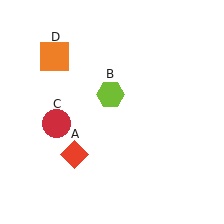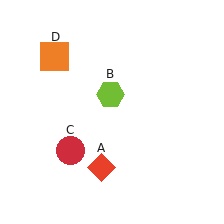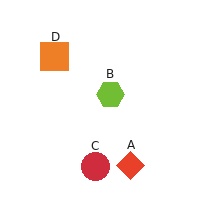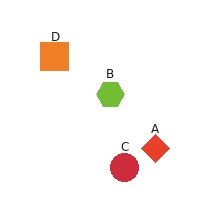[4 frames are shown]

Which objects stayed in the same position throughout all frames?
Lime hexagon (object B) and orange square (object D) remained stationary.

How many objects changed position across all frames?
2 objects changed position: red diamond (object A), red circle (object C).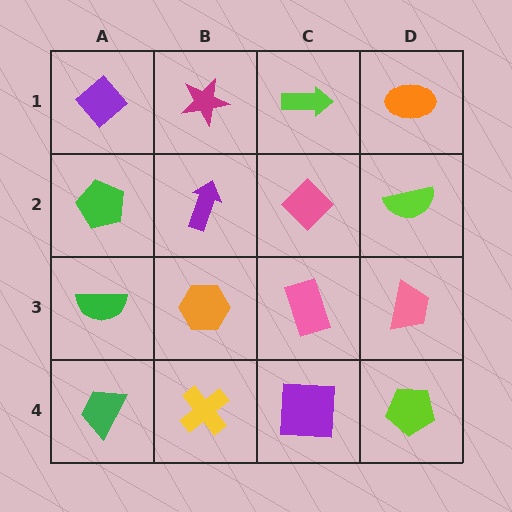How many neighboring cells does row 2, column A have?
3.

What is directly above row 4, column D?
A pink trapezoid.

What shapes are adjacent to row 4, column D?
A pink trapezoid (row 3, column D), a purple square (row 4, column C).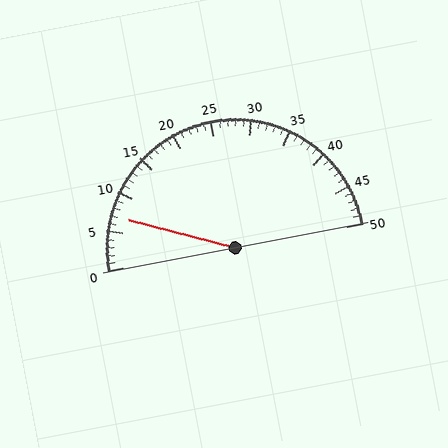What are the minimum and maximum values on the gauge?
The gauge ranges from 0 to 50.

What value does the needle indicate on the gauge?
The needle indicates approximately 7.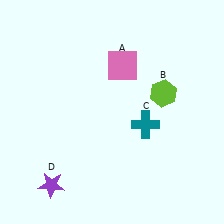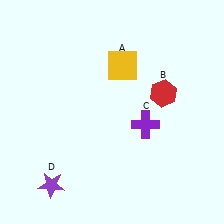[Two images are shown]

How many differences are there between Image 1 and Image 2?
There are 3 differences between the two images.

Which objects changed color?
A changed from pink to yellow. B changed from lime to red. C changed from teal to purple.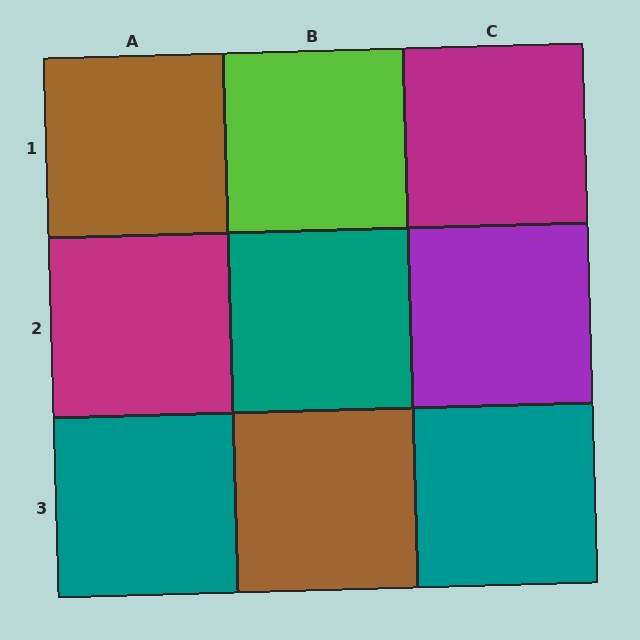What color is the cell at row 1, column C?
Magenta.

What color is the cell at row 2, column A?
Magenta.